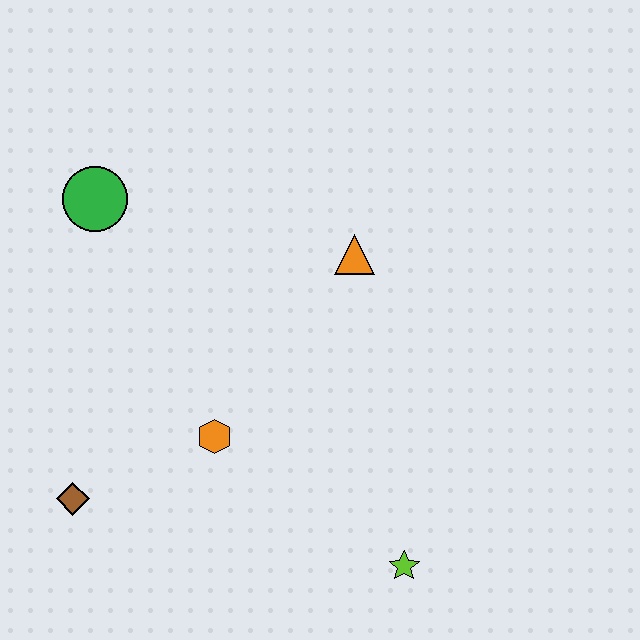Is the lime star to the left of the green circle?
No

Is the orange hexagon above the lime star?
Yes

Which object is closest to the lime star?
The orange hexagon is closest to the lime star.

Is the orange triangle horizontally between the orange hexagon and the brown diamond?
No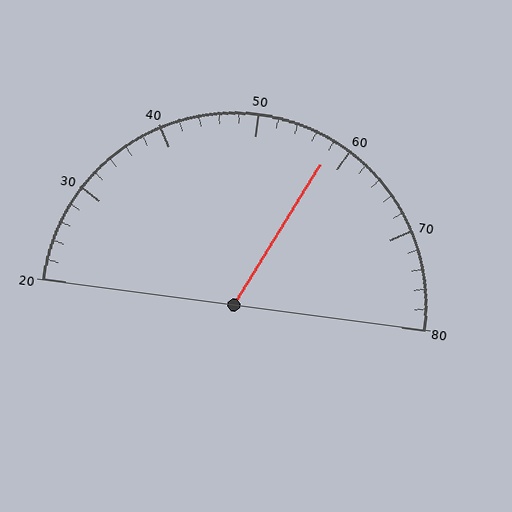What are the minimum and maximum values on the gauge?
The gauge ranges from 20 to 80.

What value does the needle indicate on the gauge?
The needle indicates approximately 58.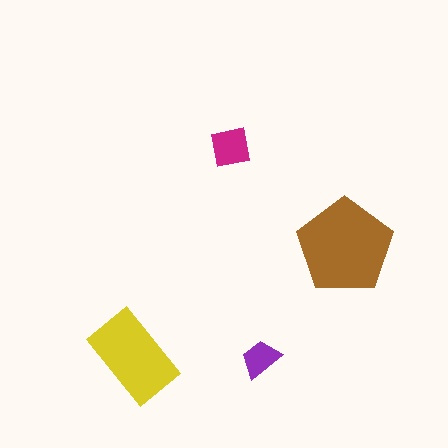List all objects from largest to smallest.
The brown pentagon, the yellow rectangle, the magenta square, the purple trapezoid.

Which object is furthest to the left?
The yellow rectangle is leftmost.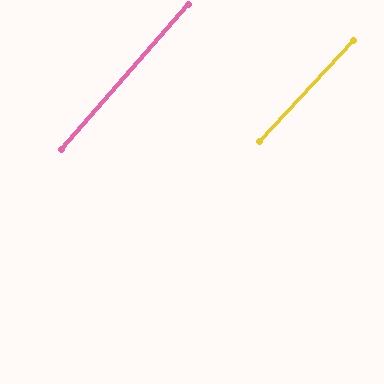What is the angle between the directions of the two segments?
Approximately 2 degrees.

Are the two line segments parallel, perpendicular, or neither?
Parallel — their directions differ by only 1.6°.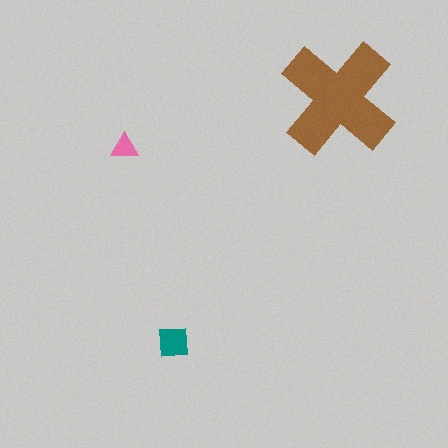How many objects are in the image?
There are 3 objects in the image.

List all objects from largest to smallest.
The brown cross, the teal square, the pink triangle.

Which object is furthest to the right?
The brown cross is rightmost.